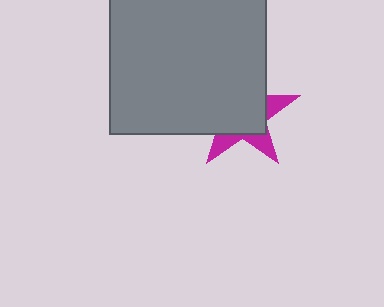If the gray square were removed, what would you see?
You would see the complete magenta star.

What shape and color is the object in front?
The object in front is a gray square.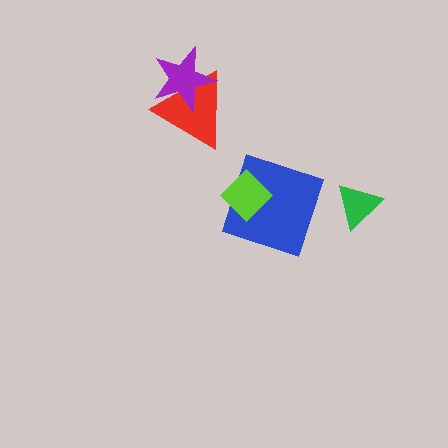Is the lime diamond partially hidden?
No, no other shape covers it.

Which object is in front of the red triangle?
The purple star is in front of the red triangle.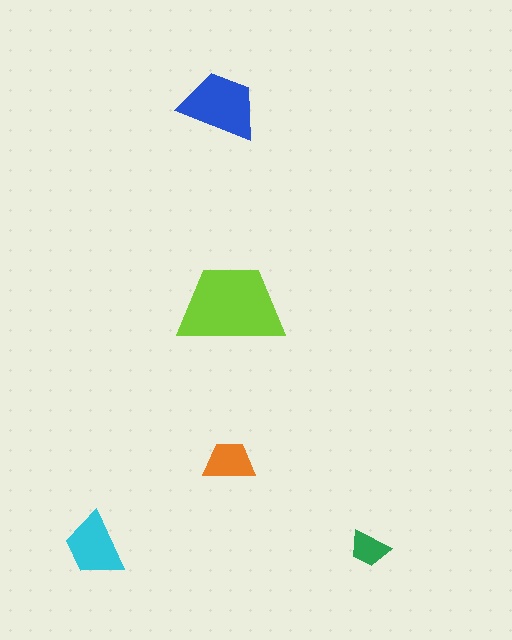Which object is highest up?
The blue trapezoid is topmost.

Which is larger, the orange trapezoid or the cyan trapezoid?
The cyan one.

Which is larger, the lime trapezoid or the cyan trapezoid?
The lime one.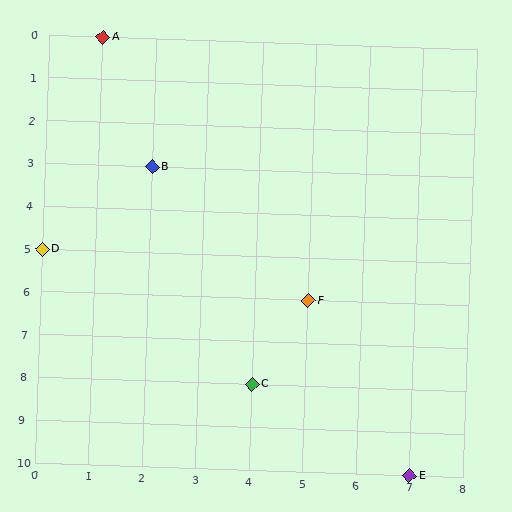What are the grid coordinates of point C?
Point C is at grid coordinates (4, 8).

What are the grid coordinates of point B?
Point B is at grid coordinates (2, 3).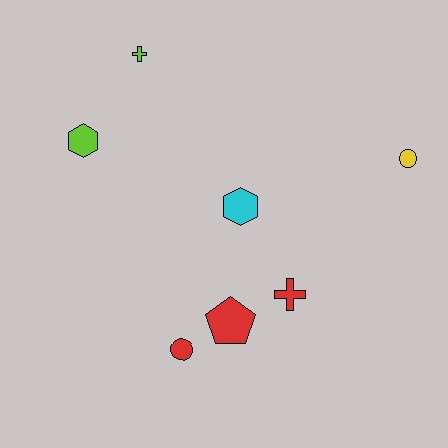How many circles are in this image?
There are 2 circles.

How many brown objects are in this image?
There are no brown objects.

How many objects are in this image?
There are 7 objects.